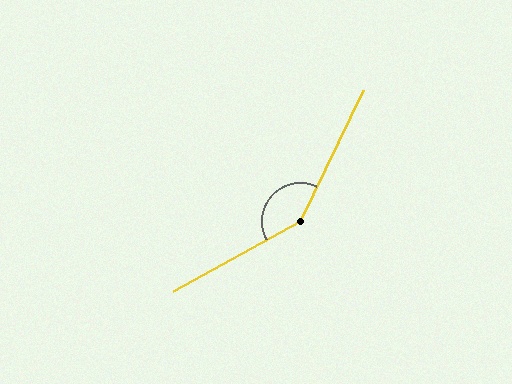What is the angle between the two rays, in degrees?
Approximately 144 degrees.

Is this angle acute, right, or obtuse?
It is obtuse.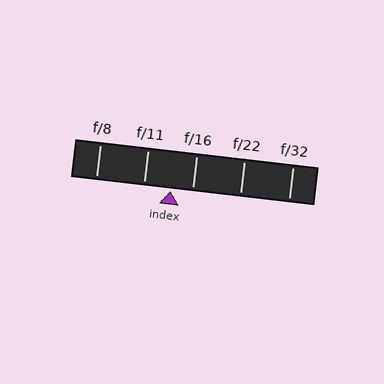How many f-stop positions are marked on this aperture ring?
There are 5 f-stop positions marked.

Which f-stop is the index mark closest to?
The index mark is closest to f/16.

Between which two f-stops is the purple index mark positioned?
The index mark is between f/11 and f/16.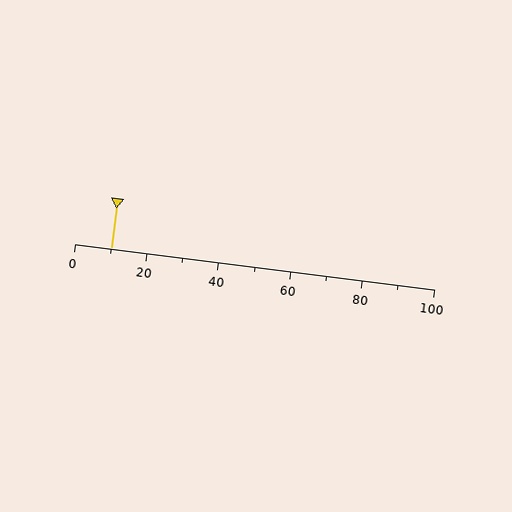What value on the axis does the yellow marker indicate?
The marker indicates approximately 10.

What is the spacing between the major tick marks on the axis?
The major ticks are spaced 20 apart.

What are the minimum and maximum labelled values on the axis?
The axis runs from 0 to 100.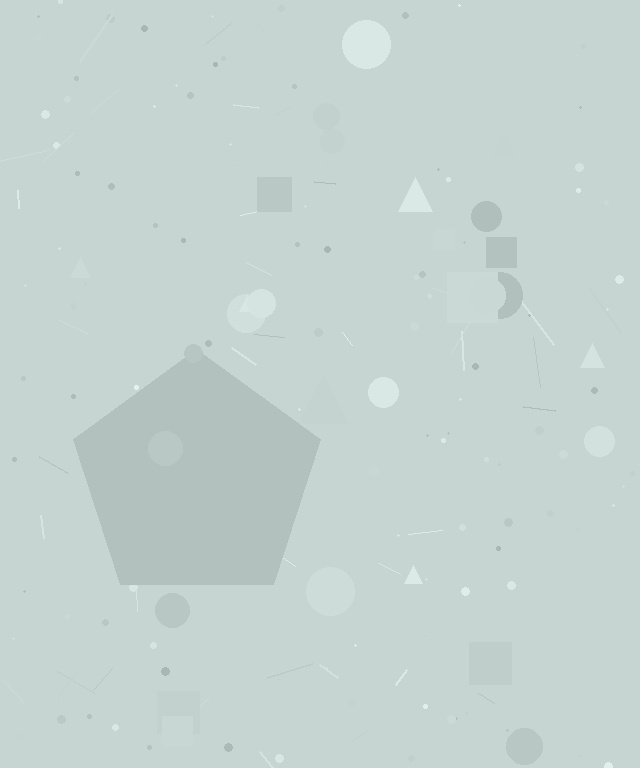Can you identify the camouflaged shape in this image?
The camouflaged shape is a pentagon.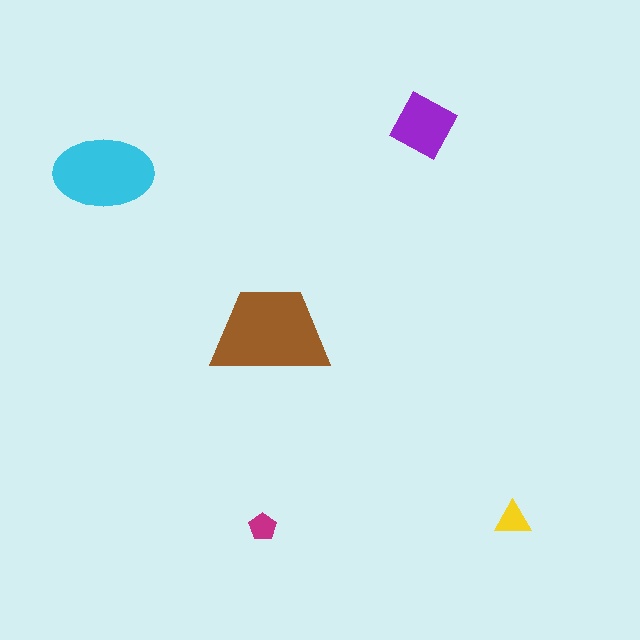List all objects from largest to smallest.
The brown trapezoid, the cyan ellipse, the purple diamond, the yellow triangle, the magenta pentagon.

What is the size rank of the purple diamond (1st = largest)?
3rd.